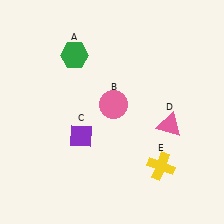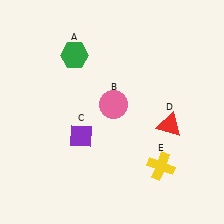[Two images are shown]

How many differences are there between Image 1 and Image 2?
There is 1 difference between the two images.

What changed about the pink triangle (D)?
In Image 1, D is pink. In Image 2, it changed to red.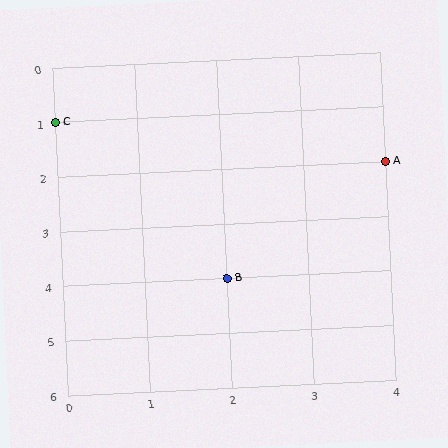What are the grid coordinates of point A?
Point A is at grid coordinates (4, 2).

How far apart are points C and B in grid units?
Points C and B are 2 columns and 3 rows apart (about 3.6 grid units diagonally).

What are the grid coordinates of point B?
Point B is at grid coordinates (2, 4).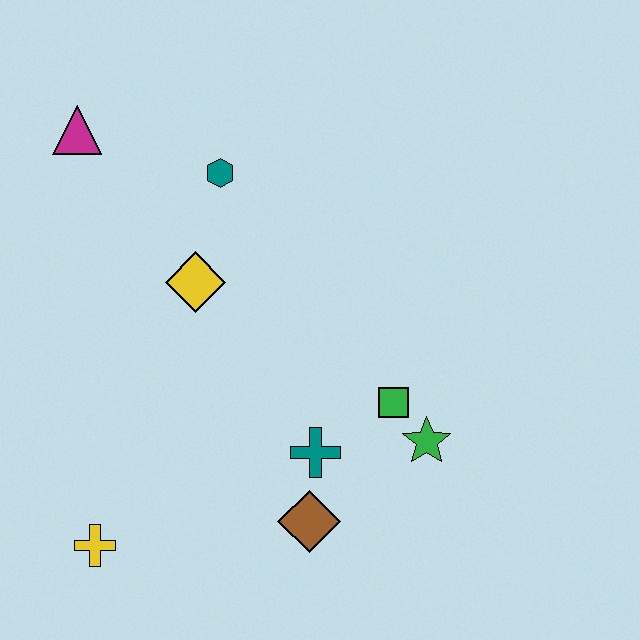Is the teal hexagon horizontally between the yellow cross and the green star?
Yes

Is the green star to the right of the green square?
Yes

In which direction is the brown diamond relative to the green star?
The brown diamond is to the left of the green star.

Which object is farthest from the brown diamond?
The magenta triangle is farthest from the brown diamond.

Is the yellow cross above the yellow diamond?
No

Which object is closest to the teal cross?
The brown diamond is closest to the teal cross.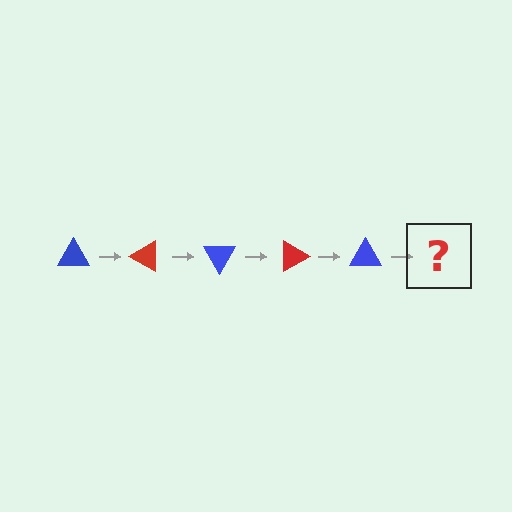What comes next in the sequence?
The next element should be a red triangle, rotated 150 degrees from the start.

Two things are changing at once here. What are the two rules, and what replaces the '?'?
The two rules are that it rotates 30 degrees each step and the color cycles through blue and red. The '?' should be a red triangle, rotated 150 degrees from the start.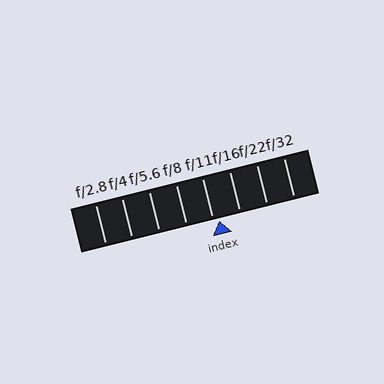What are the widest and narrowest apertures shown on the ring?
The widest aperture shown is f/2.8 and the narrowest is f/32.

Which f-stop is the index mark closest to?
The index mark is closest to f/11.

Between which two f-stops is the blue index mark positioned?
The index mark is between f/11 and f/16.